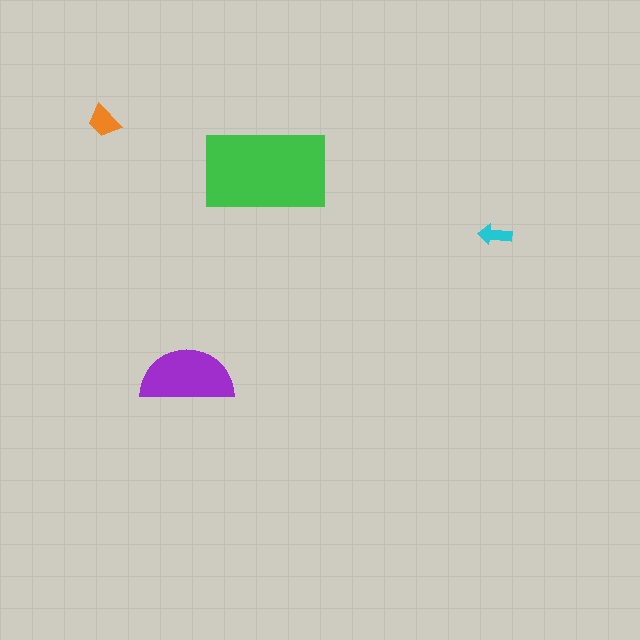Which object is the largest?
The green rectangle.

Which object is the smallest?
The cyan arrow.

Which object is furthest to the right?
The cyan arrow is rightmost.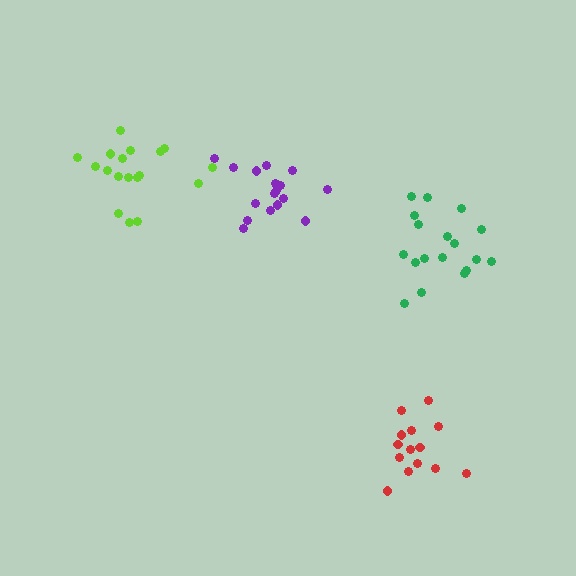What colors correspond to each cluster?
The clusters are colored: green, purple, red, lime.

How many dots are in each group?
Group 1: 18 dots, Group 2: 17 dots, Group 3: 14 dots, Group 4: 18 dots (67 total).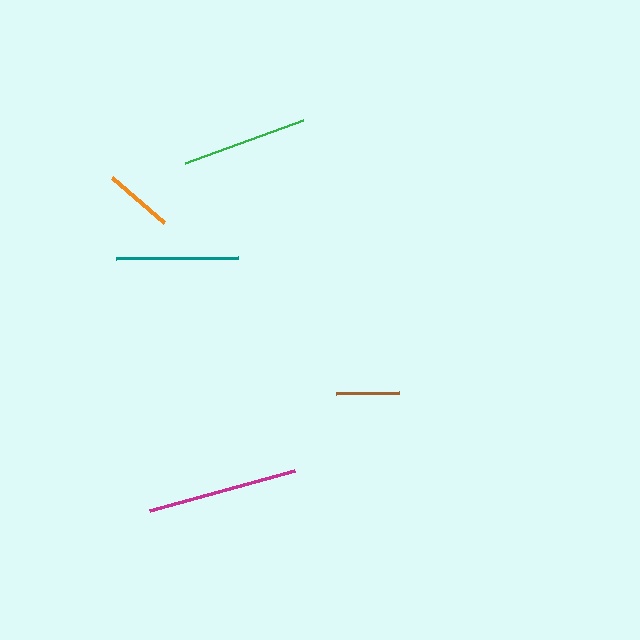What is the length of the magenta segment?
The magenta segment is approximately 150 pixels long.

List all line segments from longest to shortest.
From longest to shortest: magenta, green, teal, orange, brown.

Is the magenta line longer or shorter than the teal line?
The magenta line is longer than the teal line.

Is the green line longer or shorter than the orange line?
The green line is longer than the orange line.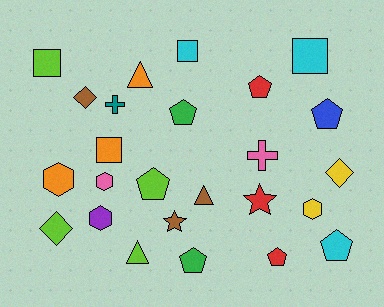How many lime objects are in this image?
There are 4 lime objects.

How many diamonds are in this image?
There are 3 diamonds.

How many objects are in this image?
There are 25 objects.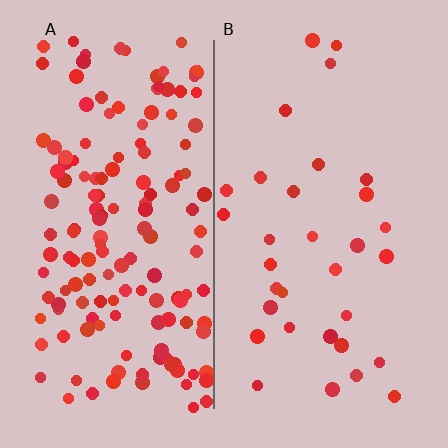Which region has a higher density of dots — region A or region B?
A (the left).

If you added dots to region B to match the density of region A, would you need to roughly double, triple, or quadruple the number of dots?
Approximately quadruple.